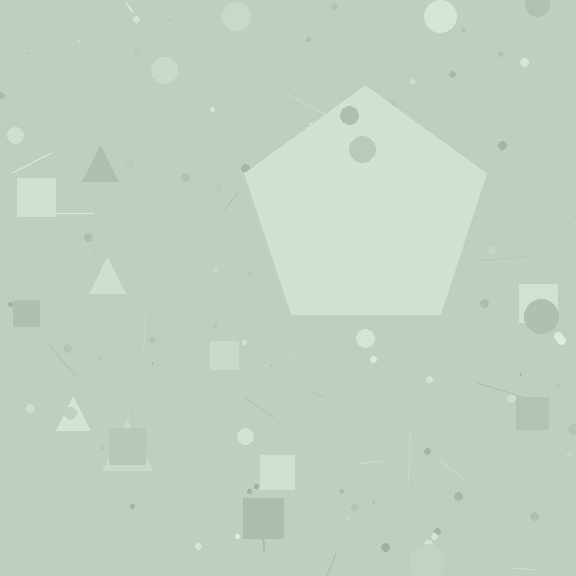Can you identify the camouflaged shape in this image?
The camouflaged shape is a pentagon.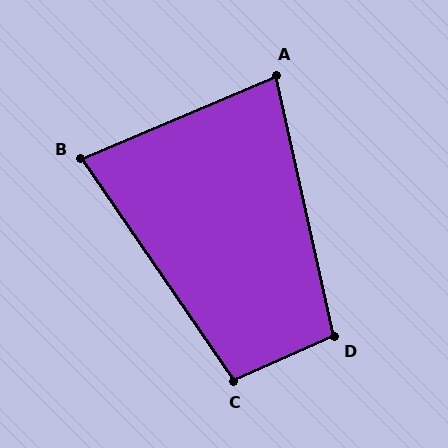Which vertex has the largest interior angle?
D, at approximately 102 degrees.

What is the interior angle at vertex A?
Approximately 79 degrees (acute).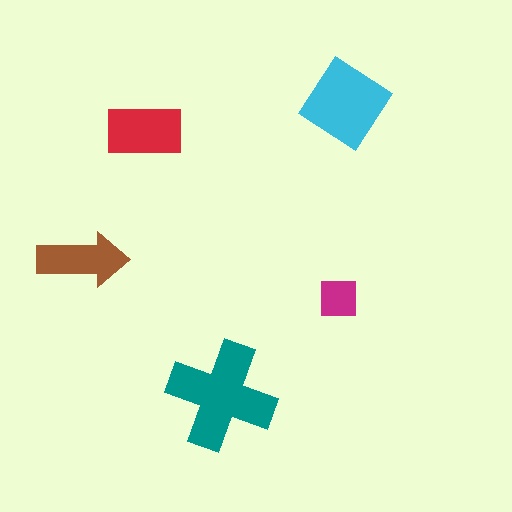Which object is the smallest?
The magenta square.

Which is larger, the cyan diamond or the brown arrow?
The cyan diamond.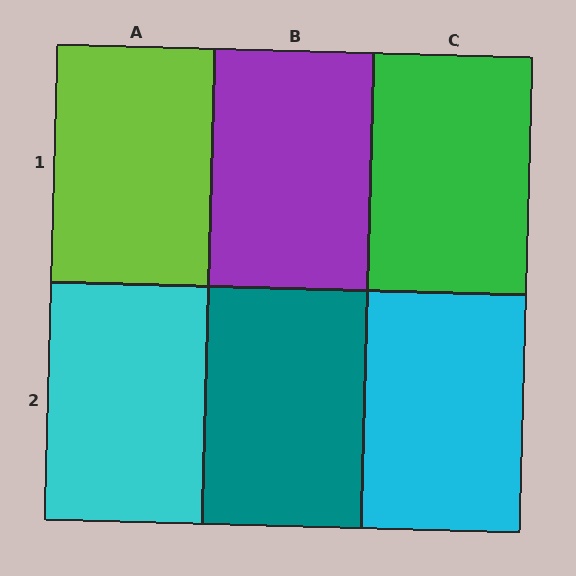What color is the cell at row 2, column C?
Cyan.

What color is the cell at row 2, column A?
Cyan.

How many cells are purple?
1 cell is purple.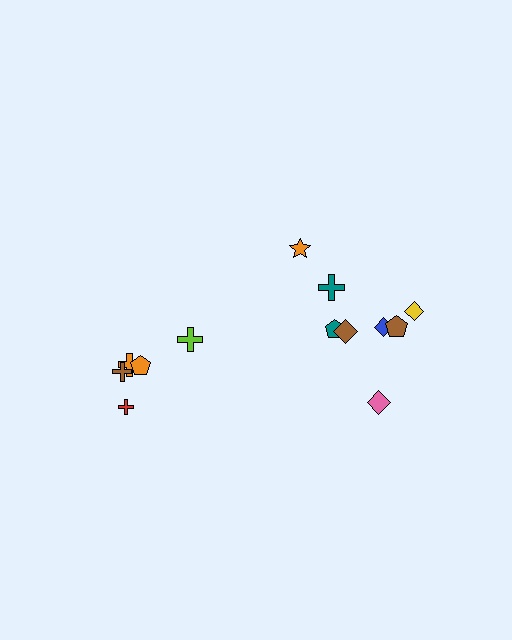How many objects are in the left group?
There are 5 objects.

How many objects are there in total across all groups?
There are 13 objects.